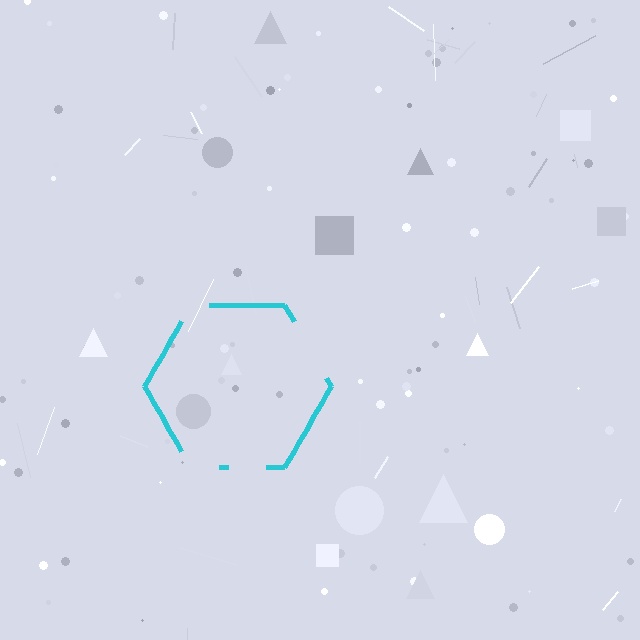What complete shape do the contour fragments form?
The contour fragments form a hexagon.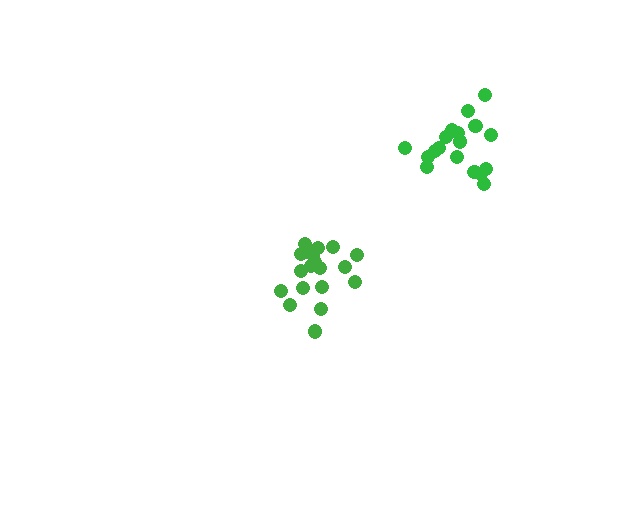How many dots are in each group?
Group 1: 18 dots, Group 2: 19 dots (37 total).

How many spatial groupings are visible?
There are 2 spatial groupings.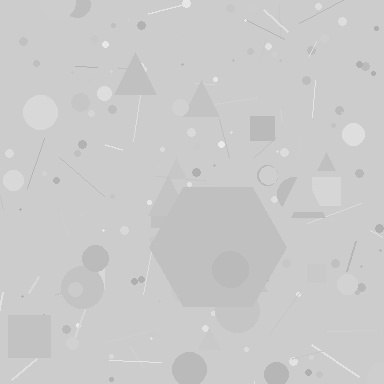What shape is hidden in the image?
A hexagon is hidden in the image.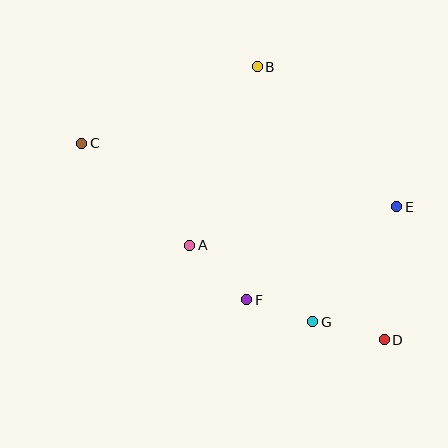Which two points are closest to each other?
Points F and G are closest to each other.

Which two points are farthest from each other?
Points C and D are farthest from each other.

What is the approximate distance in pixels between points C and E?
The distance between C and E is approximately 321 pixels.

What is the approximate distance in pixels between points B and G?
The distance between B and G is approximately 261 pixels.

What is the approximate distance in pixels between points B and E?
The distance between B and E is approximately 198 pixels.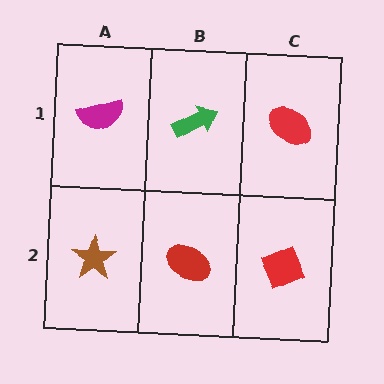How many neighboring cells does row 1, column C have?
2.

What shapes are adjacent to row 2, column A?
A magenta semicircle (row 1, column A), a red ellipse (row 2, column B).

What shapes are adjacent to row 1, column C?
A red diamond (row 2, column C), a green arrow (row 1, column B).